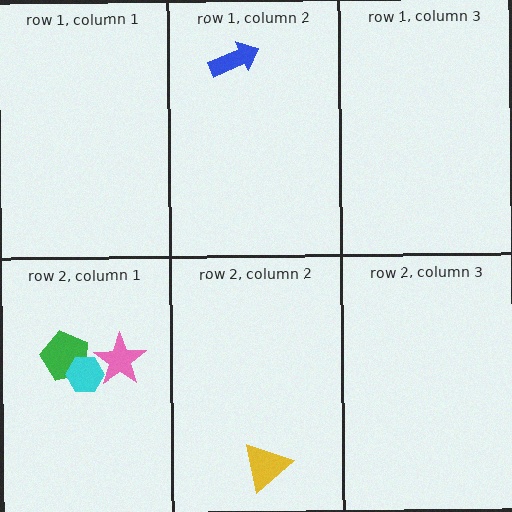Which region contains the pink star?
The row 2, column 1 region.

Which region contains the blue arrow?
The row 1, column 2 region.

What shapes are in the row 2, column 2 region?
The yellow triangle.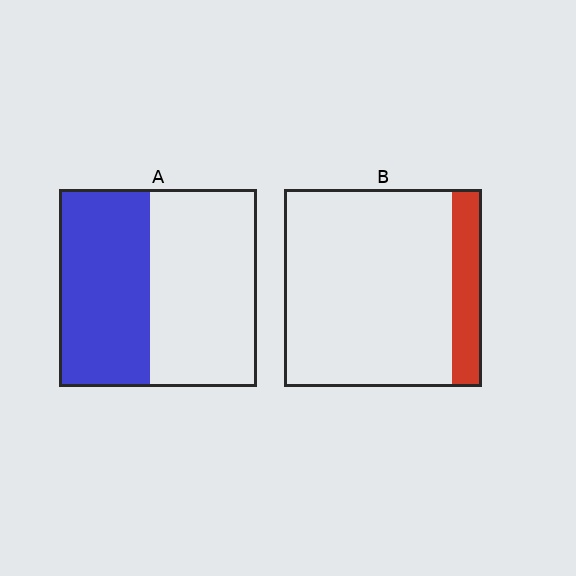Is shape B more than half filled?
No.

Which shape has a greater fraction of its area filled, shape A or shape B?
Shape A.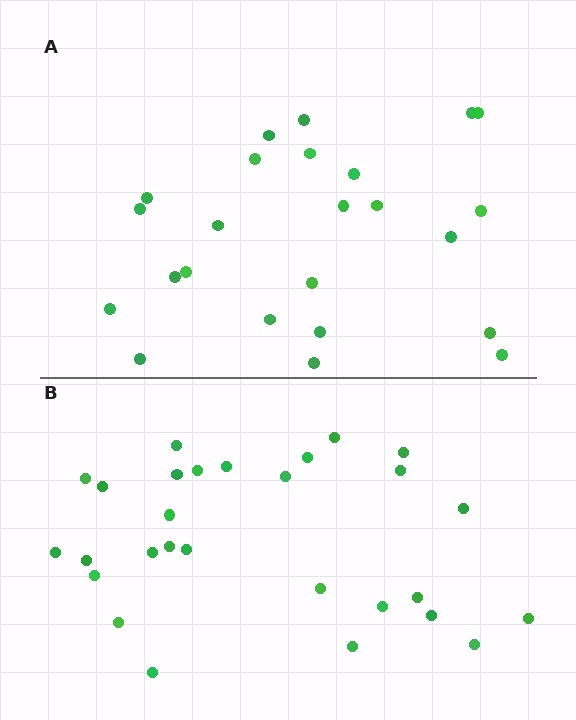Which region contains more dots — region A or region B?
Region B (the bottom region) has more dots.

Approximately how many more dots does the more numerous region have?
Region B has about 4 more dots than region A.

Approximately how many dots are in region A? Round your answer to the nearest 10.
About 20 dots. (The exact count is 24, which rounds to 20.)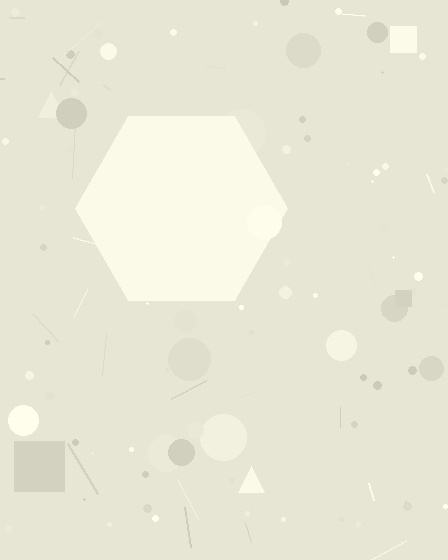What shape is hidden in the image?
A hexagon is hidden in the image.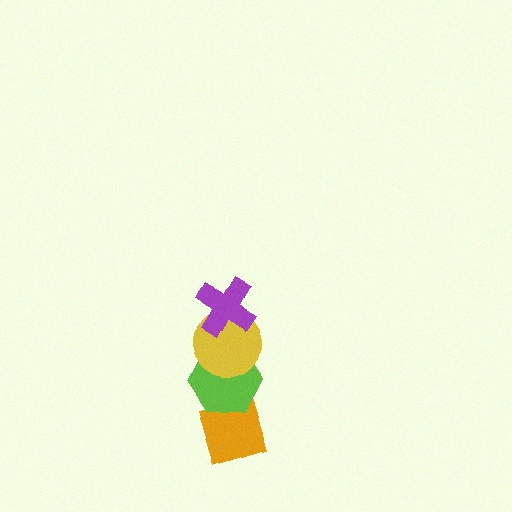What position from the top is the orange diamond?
The orange diamond is 4th from the top.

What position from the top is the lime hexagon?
The lime hexagon is 3rd from the top.